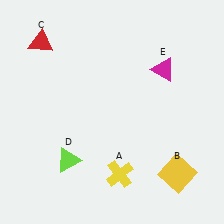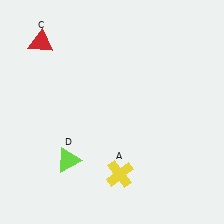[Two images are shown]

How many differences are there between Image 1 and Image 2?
There are 2 differences between the two images.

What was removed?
The yellow square (B), the magenta triangle (E) were removed in Image 2.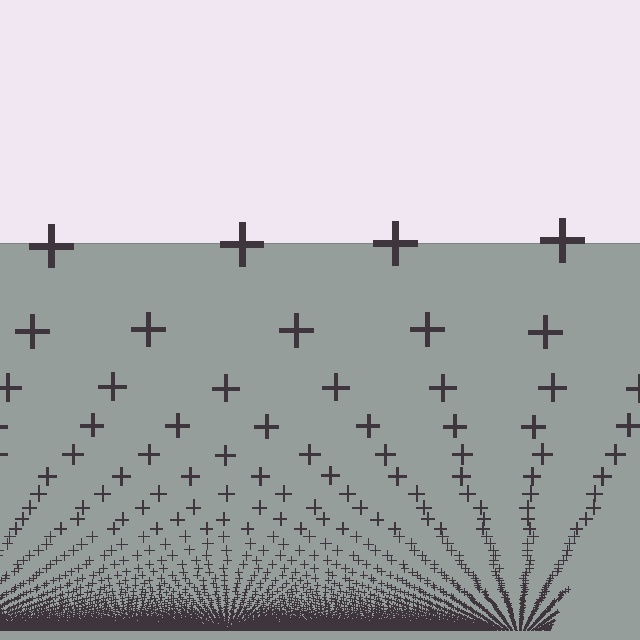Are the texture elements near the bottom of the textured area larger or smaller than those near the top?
Smaller. The gradient is inverted — elements near the bottom are smaller and denser.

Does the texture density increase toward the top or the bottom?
Density increases toward the bottom.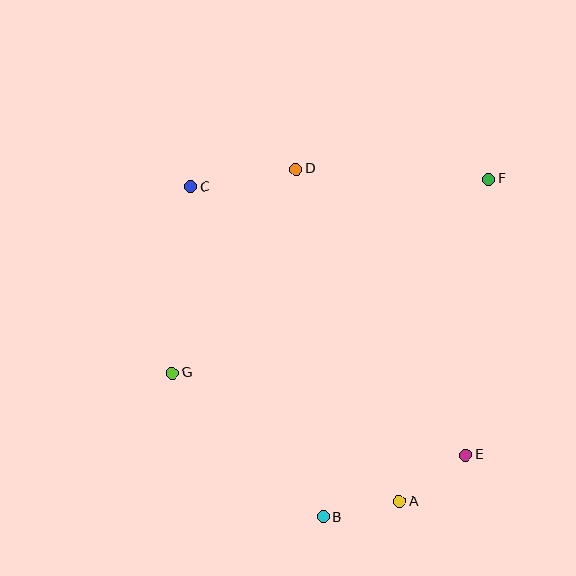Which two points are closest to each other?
Points A and B are closest to each other.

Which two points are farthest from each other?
Points C and E are farthest from each other.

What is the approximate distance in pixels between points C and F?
The distance between C and F is approximately 298 pixels.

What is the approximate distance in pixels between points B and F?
The distance between B and F is approximately 376 pixels.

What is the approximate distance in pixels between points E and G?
The distance between E and G is approximately 305 pixels.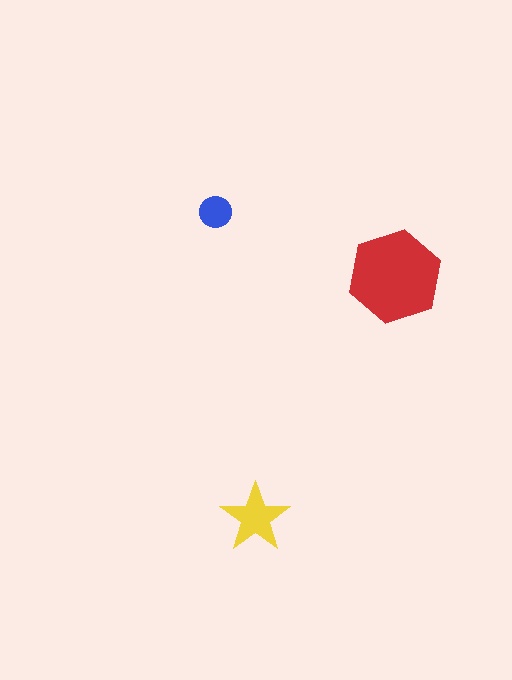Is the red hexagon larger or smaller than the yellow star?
Larger.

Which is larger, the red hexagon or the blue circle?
The red hexagon.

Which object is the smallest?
The blue circle.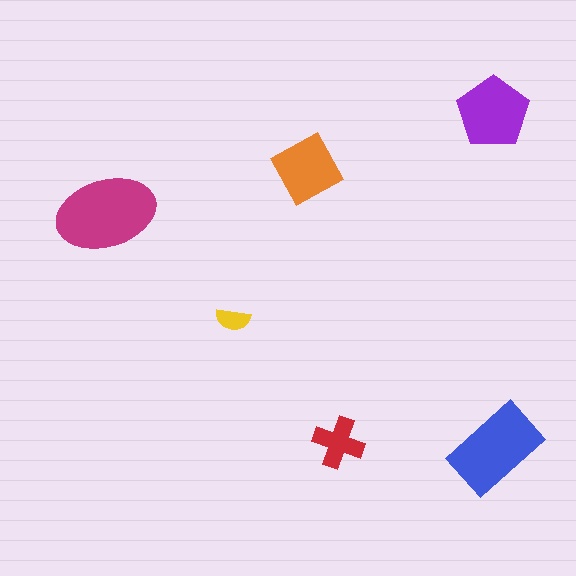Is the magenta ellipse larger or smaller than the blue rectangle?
Larger.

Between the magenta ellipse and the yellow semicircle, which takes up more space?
The magenta ellipse.